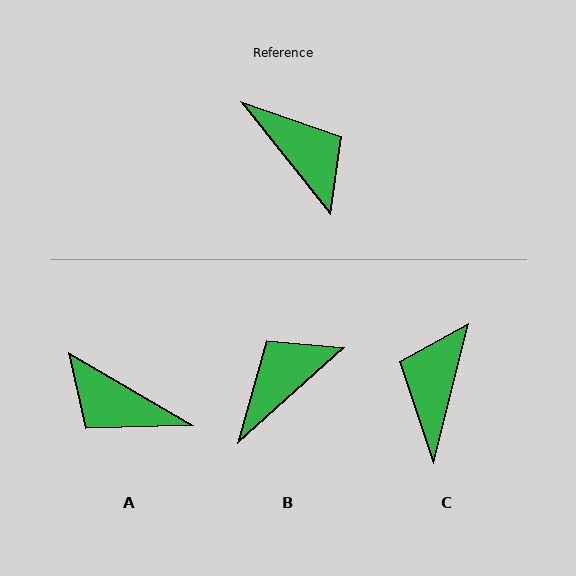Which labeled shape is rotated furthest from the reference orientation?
A, about 159 degrees away.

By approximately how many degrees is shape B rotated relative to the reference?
Approximately 93 degrees counter-clockwise.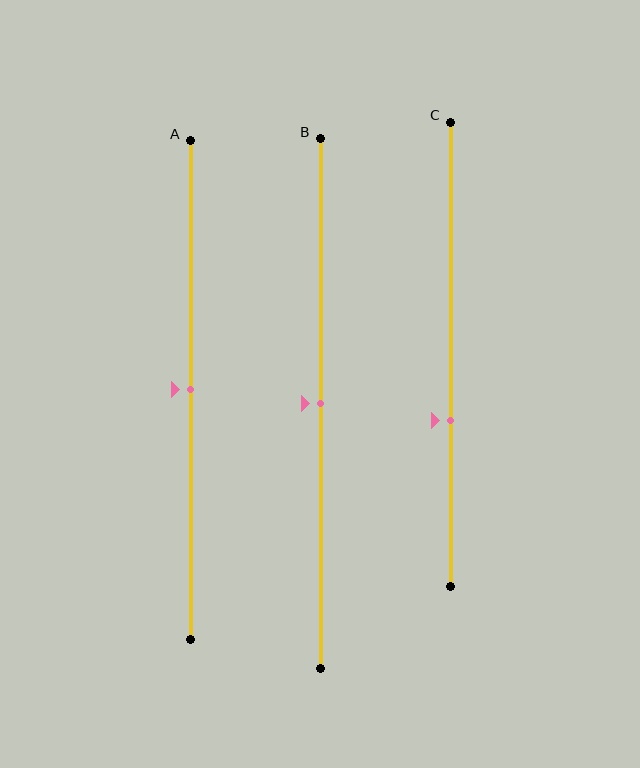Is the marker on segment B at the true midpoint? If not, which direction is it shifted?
Yes, the marker on segment B is at the true midpoint.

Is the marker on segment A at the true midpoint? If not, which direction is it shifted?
Yes, the marker on segment A is at the true midpoint.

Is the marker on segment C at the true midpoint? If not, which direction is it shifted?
No, the marker on segment C is shifted downward by about 14% of the segment length.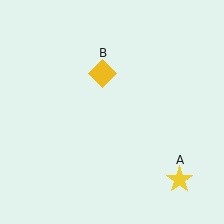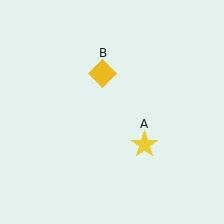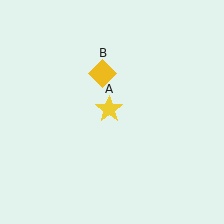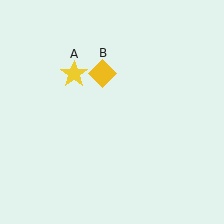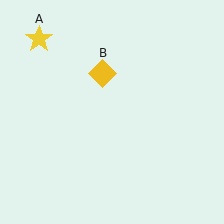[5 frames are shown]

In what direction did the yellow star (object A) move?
The yellow star (object A) moved up and to the left.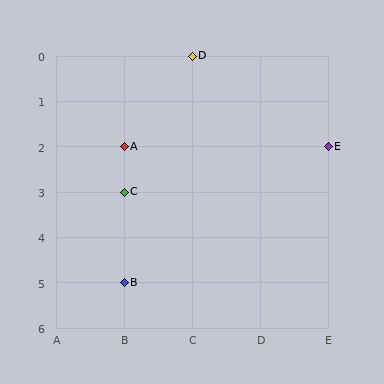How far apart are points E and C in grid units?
Points E and C are 3 columns and 1 row apart (about 3.2 grid units diagonally).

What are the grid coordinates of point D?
Point D is at grid coordinates (C, 0).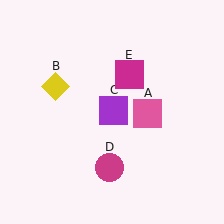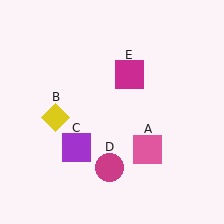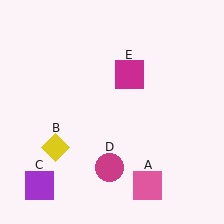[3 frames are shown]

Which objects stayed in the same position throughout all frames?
Magenta circle (object D) and magenta square (object E) remained stationary.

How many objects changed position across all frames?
3 objects changed position: pink square (object A), yellow diamond (object B), purple square (object C).